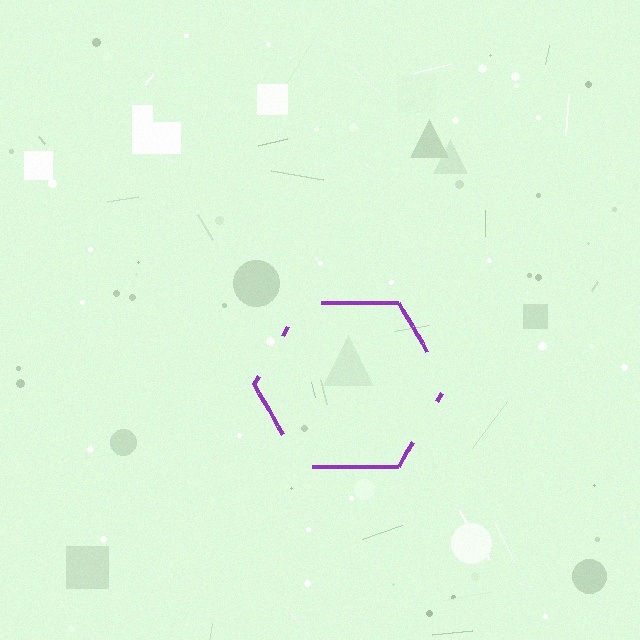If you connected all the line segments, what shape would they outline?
They would outline a hexagon.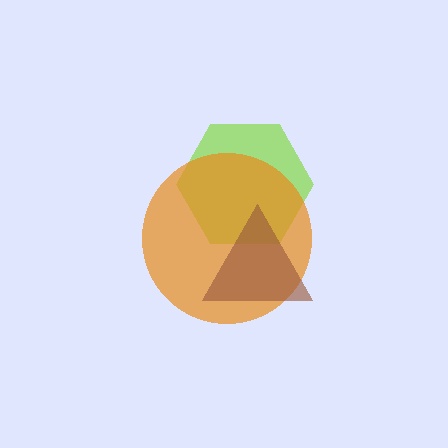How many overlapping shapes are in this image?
There are 3 overlapping shapes in the image.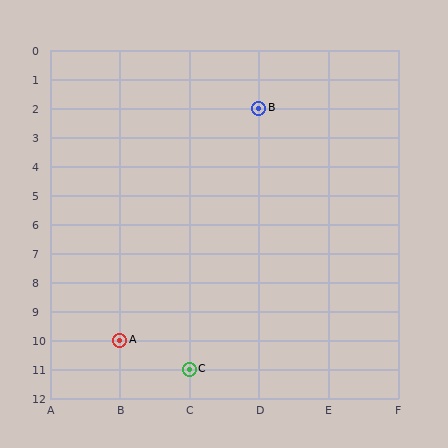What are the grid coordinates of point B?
Point B is at grid coordinates (D, 2).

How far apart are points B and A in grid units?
Points B and A are 2 columns and 8 rows apart (about 8.2 grid units diagonally).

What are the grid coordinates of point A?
Point A is at grid coordinates (B, 10).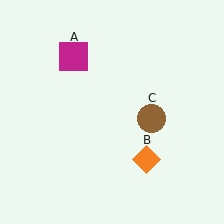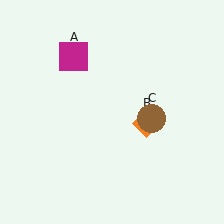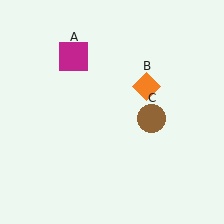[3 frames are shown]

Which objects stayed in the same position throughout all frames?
Magenta square (object A) and brown circle (object C) remained stationary.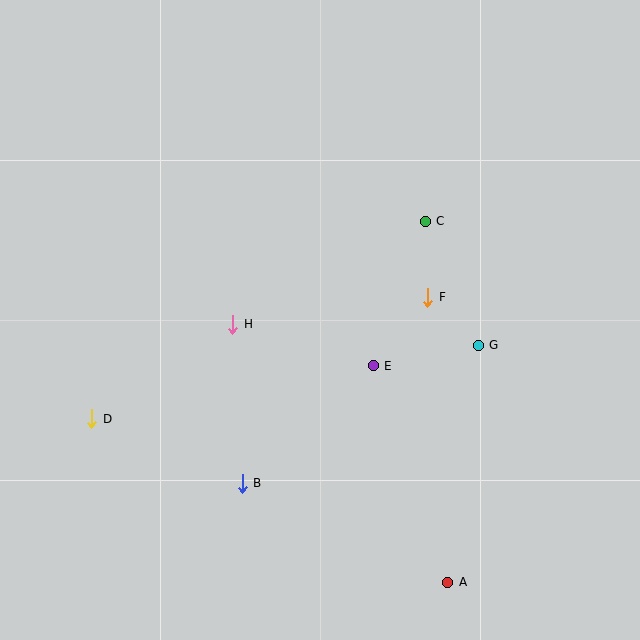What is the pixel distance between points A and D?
The distance between A and D is 392 pixels.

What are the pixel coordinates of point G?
Point G is at (478, 345).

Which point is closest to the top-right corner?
Point C is closest to the top-right corner.